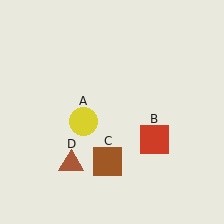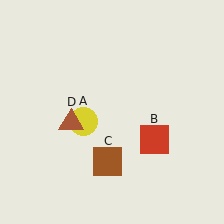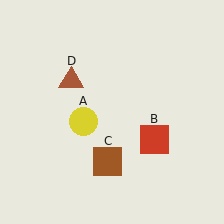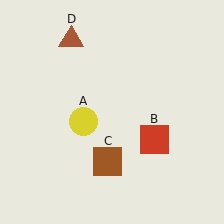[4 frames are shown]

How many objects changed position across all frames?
1 object changed position: brown triangle (object D).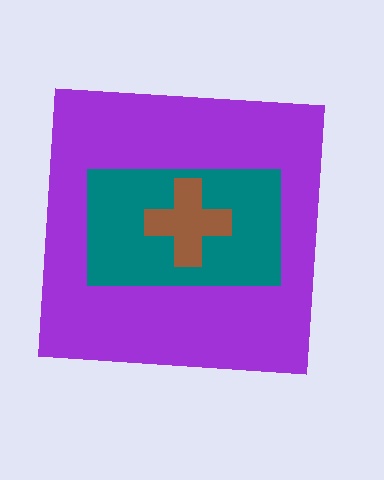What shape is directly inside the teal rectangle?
The brown cross.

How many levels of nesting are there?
3.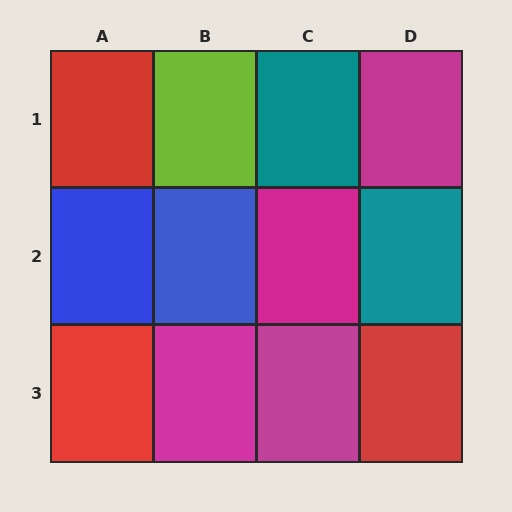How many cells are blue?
2 cells are blue.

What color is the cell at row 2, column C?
Magenta.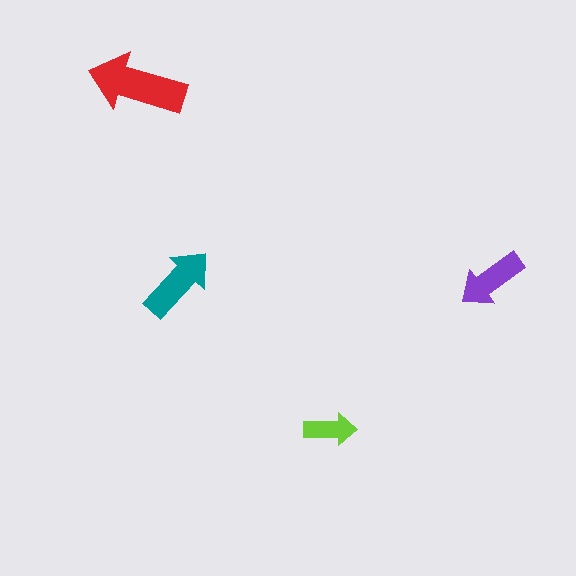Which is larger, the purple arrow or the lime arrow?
The purple one.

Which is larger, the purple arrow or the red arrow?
The red one.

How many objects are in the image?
There are 4 objects in the image.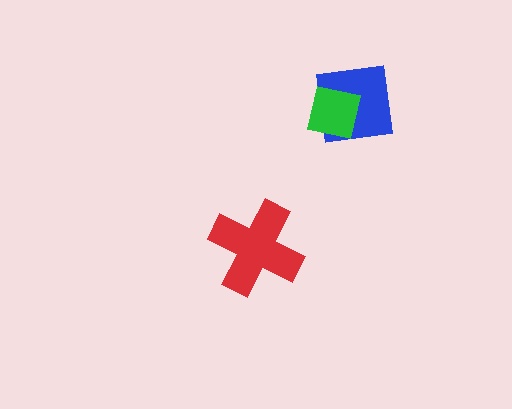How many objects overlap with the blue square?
1 object overlaps with the blue square.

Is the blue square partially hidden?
Yes, it is partially covered by another shape.